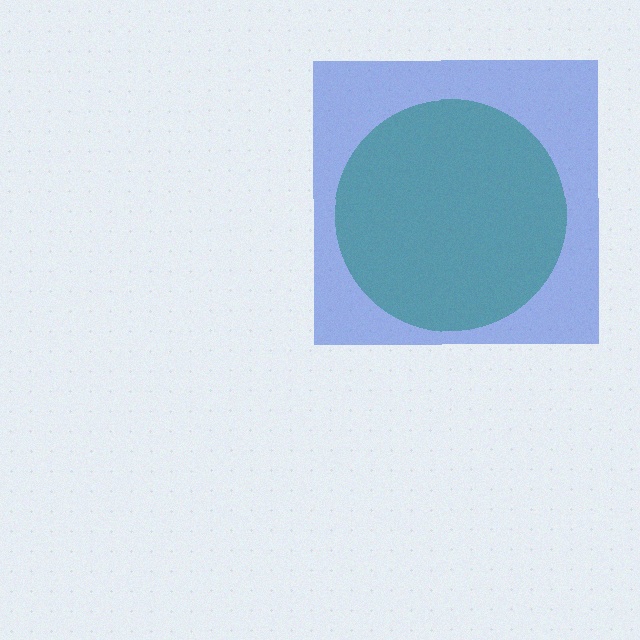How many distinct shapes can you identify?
There are 2 distinct shapes: a green circle, a blue square.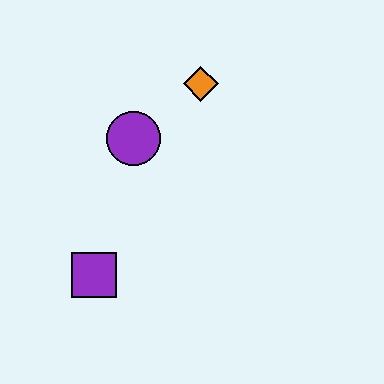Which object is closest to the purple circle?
The orange diamond is closest to the purple circle.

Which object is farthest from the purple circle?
The purple square is farthest from the purple circle.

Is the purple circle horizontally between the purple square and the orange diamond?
Yes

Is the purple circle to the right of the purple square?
Yes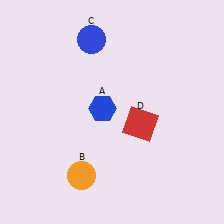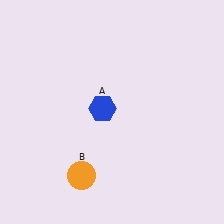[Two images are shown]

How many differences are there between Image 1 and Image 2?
There are 2 differences between the two images.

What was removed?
The red square (D), the blue circle (C) were removed in Image 2.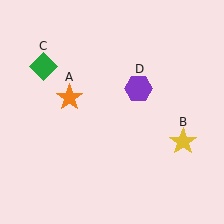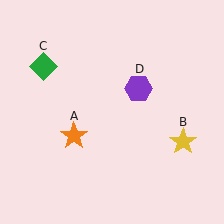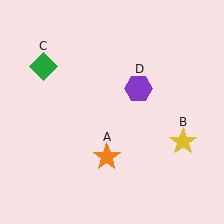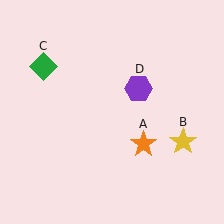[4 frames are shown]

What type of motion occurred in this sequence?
The orange star (object A) rotated counterclockwise around the center of the scene.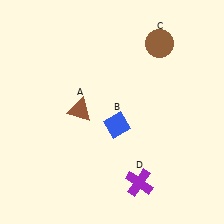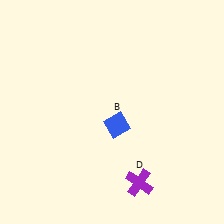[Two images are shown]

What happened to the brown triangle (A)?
The brown triangle (A) was removed in Image 2. It was in the top-left area of Image 1.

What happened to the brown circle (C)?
The brown circle (C) was removed in Image 2. It was in the top-right area of Image 1.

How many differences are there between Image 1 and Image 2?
There are 2 differences between the two images.